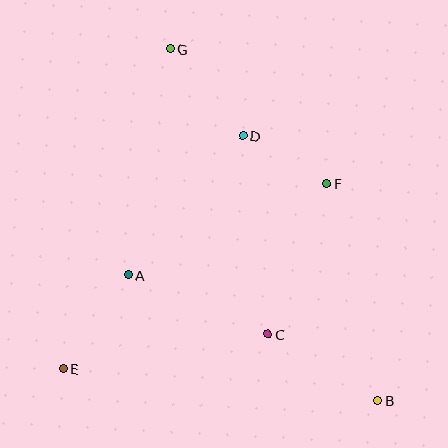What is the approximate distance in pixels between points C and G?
The distance between C and G is approximately 302 pixels.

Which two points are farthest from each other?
Points B and G are farthest from each other.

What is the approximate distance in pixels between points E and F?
The distance between E and F is approximately 322 pixels.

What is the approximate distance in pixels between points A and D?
The distance between A and D is approximately 180 pixels.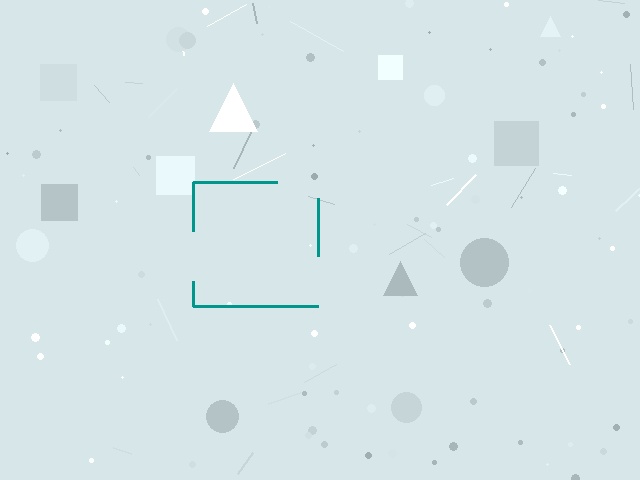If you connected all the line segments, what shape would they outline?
They would outline a square.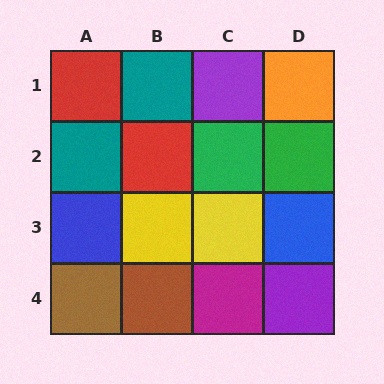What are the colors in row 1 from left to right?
Red, teal, purple, orange.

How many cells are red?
2 cells are red.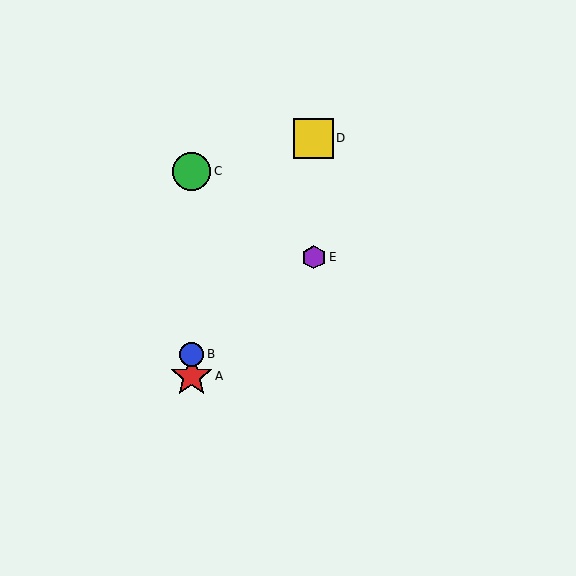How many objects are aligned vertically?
3 objects (A, B, C) are aligned vertically.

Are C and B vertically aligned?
Yes, both are at x≈192.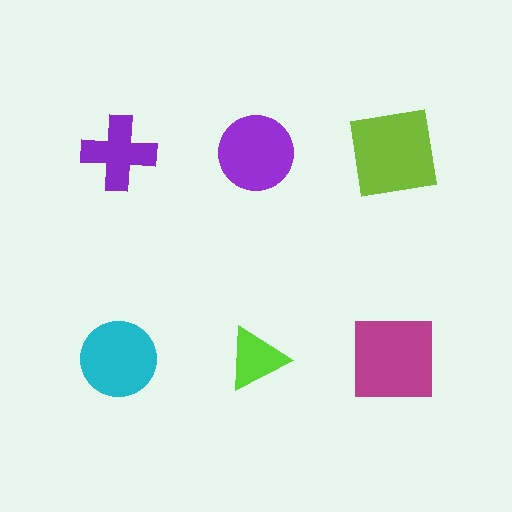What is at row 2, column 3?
A magenta square.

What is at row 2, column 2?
A lime triangle.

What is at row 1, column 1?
A purple cross.